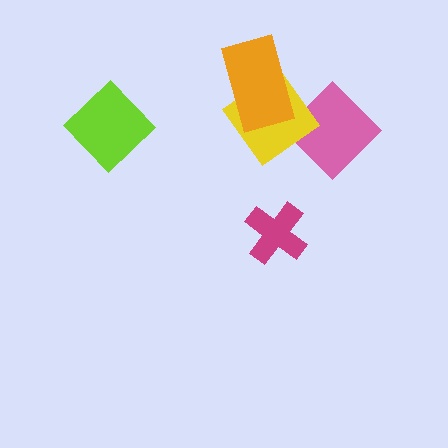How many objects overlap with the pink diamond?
1 object overlaps with the pink diamond.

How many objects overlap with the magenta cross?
0 objects overlap with the magenta cross.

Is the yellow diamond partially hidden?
Yes, it is partially covered by another shape.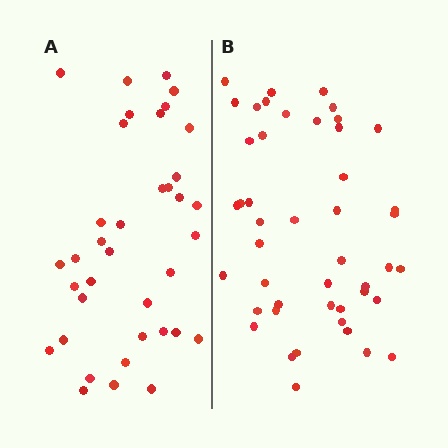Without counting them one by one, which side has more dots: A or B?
Region B (the right region) has more dots.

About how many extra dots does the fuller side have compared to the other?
Region B has roughly 8 or so more dots than region A.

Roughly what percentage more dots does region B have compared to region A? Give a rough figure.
About 25% more.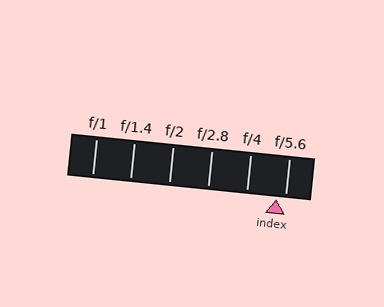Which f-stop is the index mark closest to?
The index mark is closest to f/5.6.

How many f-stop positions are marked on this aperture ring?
There are 6 f-stop positions marked.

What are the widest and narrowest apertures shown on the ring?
The widest aperture shown is f/1 and the narrowest is f/5.6.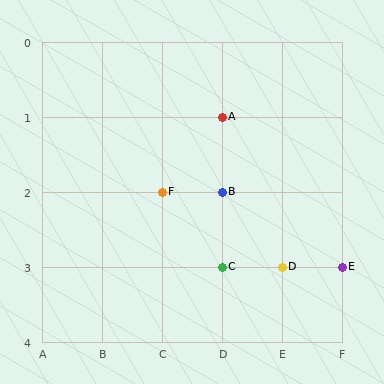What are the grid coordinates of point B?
Point B is at grid coordinates (D, 2).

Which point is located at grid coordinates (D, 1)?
Point A is at (D, 1).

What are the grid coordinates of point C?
Point C is at grid coordinates (D, 3).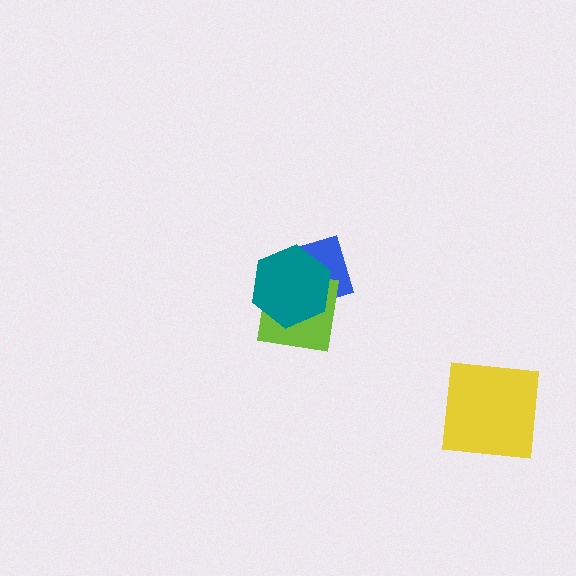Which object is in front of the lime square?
The teal hexagon is in front of the lime square.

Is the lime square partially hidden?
Yes, it is partially covered by another shape.